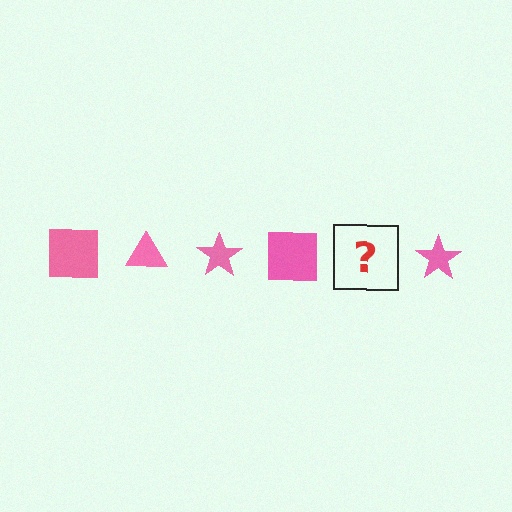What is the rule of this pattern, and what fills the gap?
The rule is that the pattern cycles through square, triangle, star shapes in pink. The gap should be filled with a pink triangle.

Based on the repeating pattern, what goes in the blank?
The blank should be a pink triangle.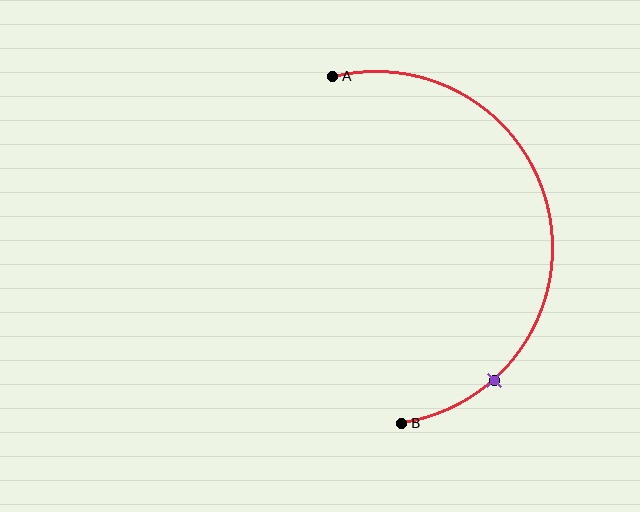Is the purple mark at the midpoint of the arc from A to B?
No. The purple mark lies on the arc but is closer to endpoint B. The arc midpoint would be at the point on the curve equidistant along the arc from both A and B.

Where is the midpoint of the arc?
The arc midpoint is the point on the curve farthest from the straight line joining A and B. It sits to the right of that line.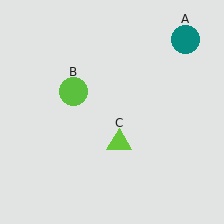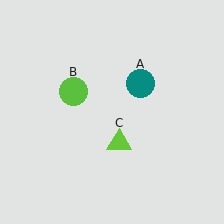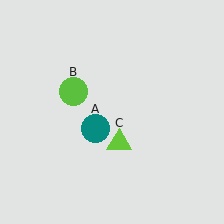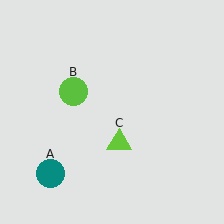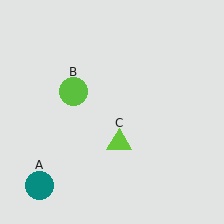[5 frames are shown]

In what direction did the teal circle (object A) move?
The teal circle (object A) moved down and to the left.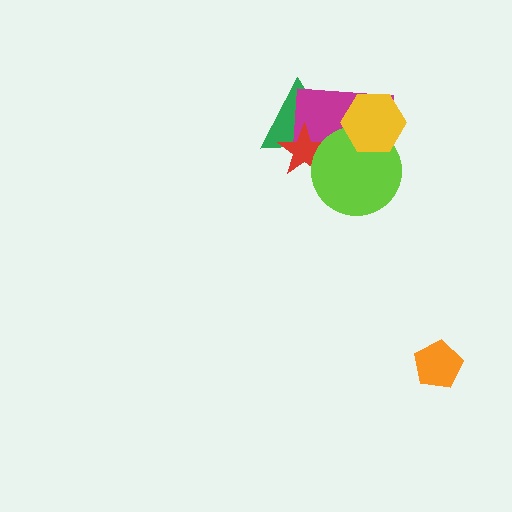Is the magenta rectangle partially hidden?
Yes, it is partially covered by another shape.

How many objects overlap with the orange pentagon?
0 objects overlap with the orange pentagon.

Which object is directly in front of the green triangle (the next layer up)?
The magenta rectangle is directly in front of the green triangle.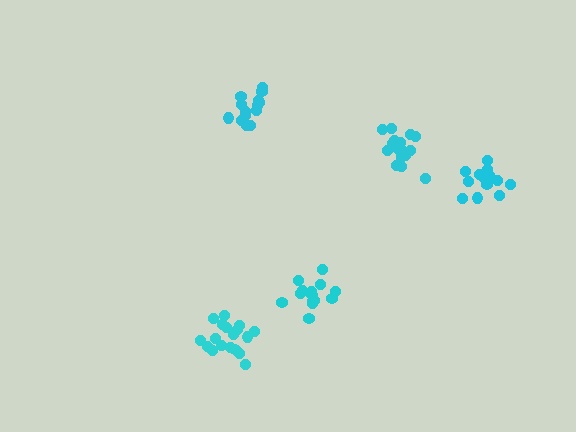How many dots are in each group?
Group 1: 18 dots, Group 2: 14 dots, Group 3: 13 dots, Group 4: 15 dots, Group 5: 16 dots (76 total).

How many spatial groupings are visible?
There are 5 spatial groupings.